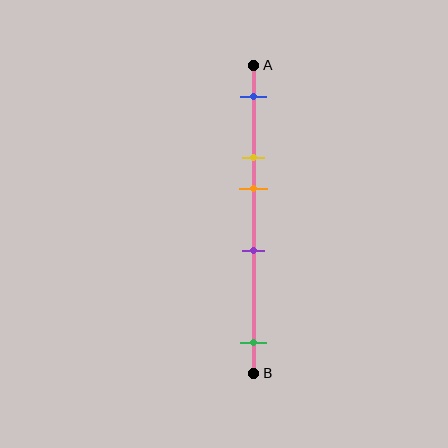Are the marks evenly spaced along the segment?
No, the marks are not evenly spaced.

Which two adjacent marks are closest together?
The yellow and orange marks are the closest adjacent pair.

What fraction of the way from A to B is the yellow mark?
The yellow mark is approximately 30% (0.3) of the way from A to B.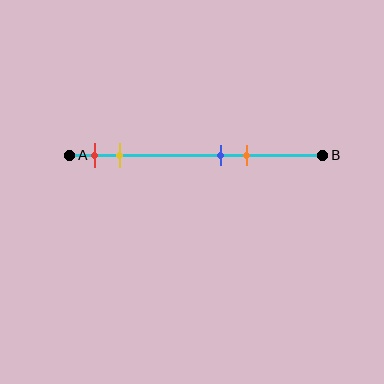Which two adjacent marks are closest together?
The blue and orange marks are the closest adjacent pair.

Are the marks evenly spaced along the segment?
No, the marks are not evenly spaced.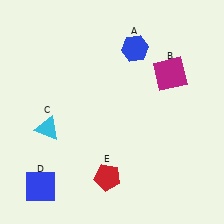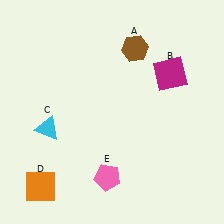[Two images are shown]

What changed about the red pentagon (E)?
In Image 1, E is red. In Image 2, it changed to pink.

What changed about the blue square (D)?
In Image 1, D is blue. In Image 2, it changed to orange.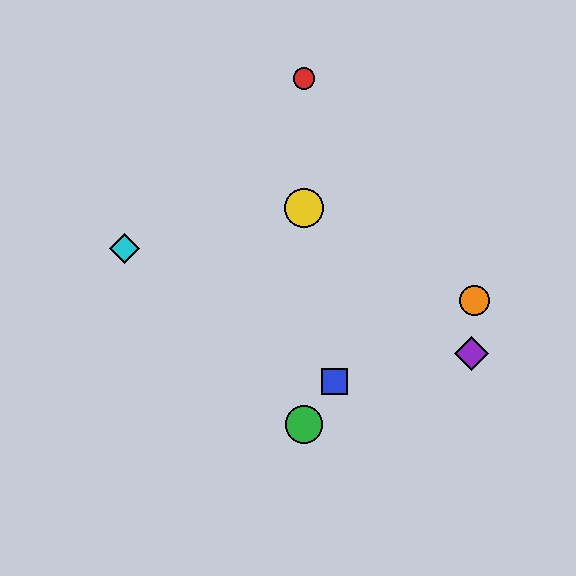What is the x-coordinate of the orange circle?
The orange circle is at x≈475.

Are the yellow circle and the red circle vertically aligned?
Yes, both are at x≈304.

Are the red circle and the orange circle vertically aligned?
No, the red circle is at x≈304 and the orange circle is at x≈475.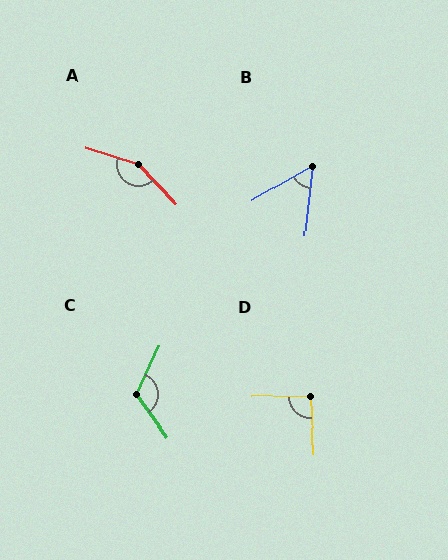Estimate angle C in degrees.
Approximately 119 degrees.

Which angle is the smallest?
B, at approximately 54 degrees.